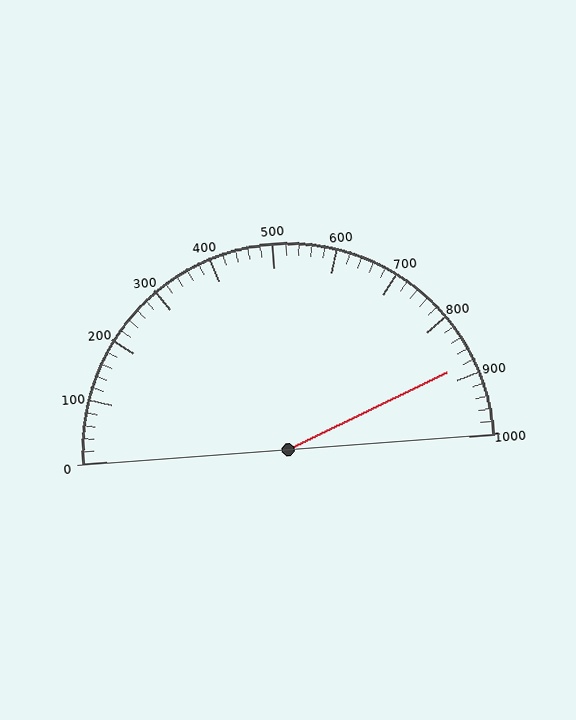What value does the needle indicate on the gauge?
The needle indicates approximately 880.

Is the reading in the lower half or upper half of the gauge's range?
The reading is in the upper half of the range (0 to 1000).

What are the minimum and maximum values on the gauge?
The gauge ranges from 0 to 1000.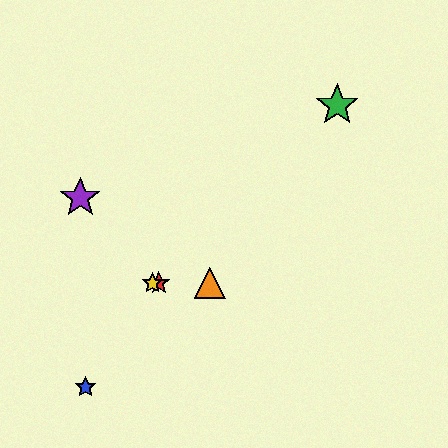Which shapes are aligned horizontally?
The red star, the yellow star, the orange triangle are aligned horizontally.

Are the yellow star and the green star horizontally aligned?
No, the yellow star is at y≈283 and the green star is at y≈105.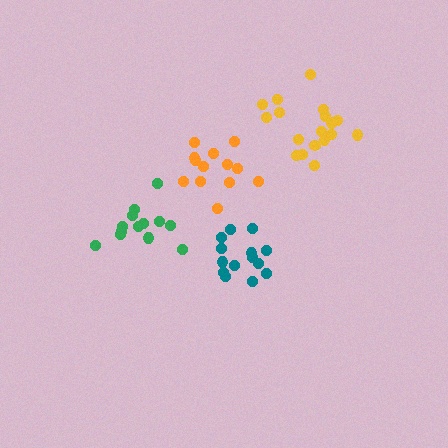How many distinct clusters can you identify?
There are 4 distinct clusters.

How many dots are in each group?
Group 1: 18 dots, Group 2: 14 dots, Group 3: 13 dots, Group 4: 13 dots (58 total).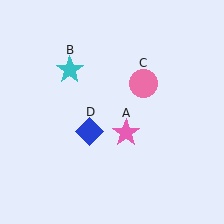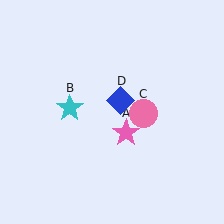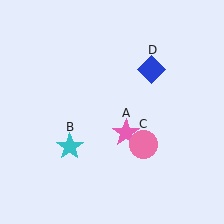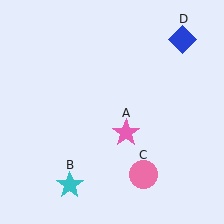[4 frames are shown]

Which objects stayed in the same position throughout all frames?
Pink star (object A) remained stationary.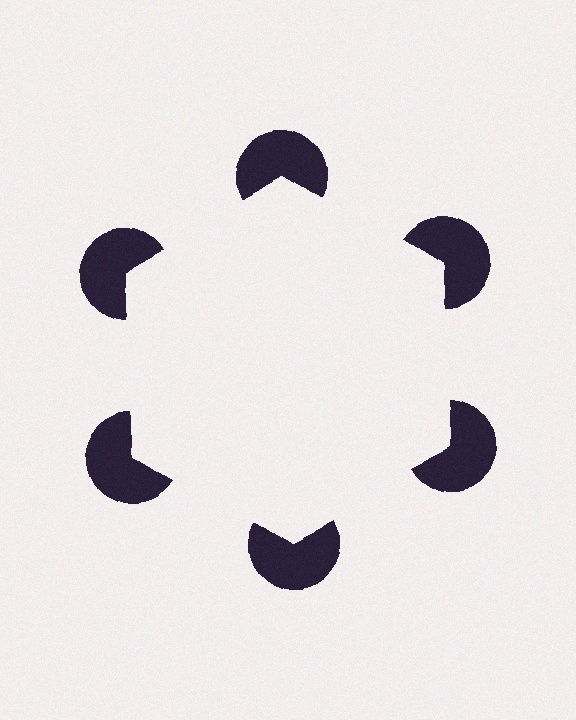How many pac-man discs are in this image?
There are 6 — one at each vertex of the illusory hexagon.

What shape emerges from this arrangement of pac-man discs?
An illusory hexagon — its edges are inferred from the aligned wedge cuts in the pac-man discs, not physically drawn.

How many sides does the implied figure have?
6 sides.